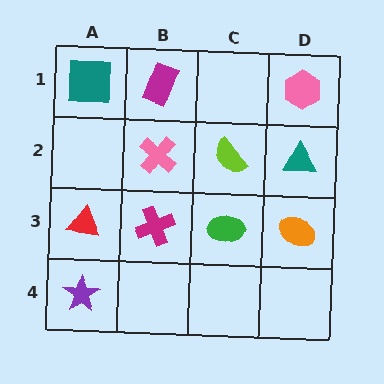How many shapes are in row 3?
4 shapes.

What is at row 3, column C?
A green ellipse.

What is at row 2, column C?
A lime semicircle.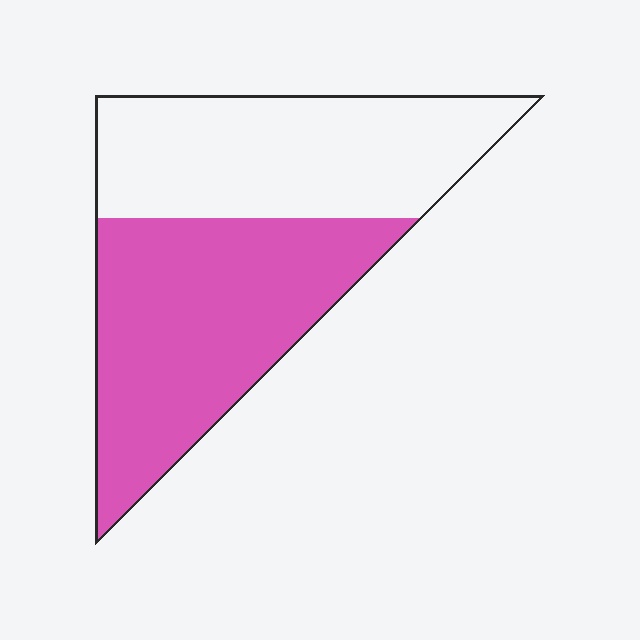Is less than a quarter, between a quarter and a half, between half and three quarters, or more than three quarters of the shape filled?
Between half and three quarters.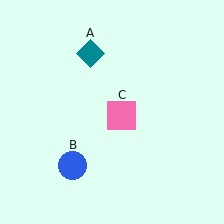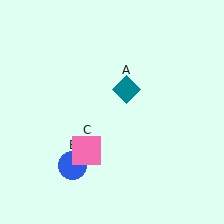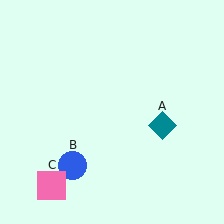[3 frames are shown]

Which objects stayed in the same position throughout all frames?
Blue circle (object B) remained stationary.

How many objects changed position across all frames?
2 objects changed position: teal diamond (object A), pink square (object C).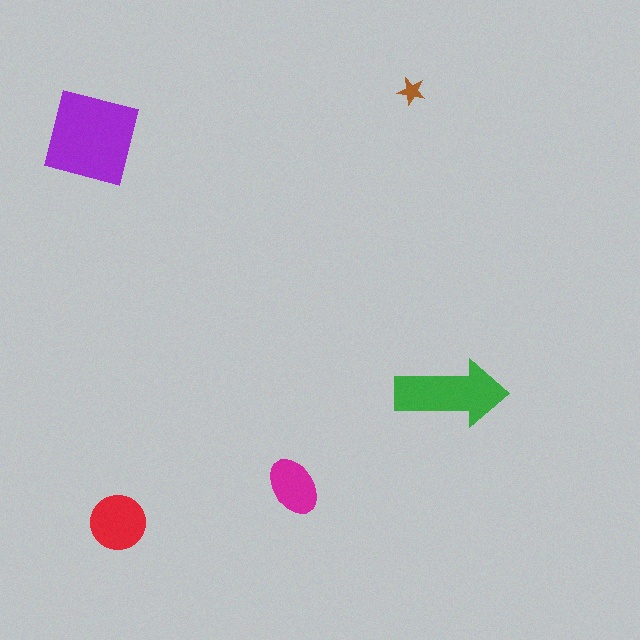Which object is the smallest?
The brown star.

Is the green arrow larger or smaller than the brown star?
Larger.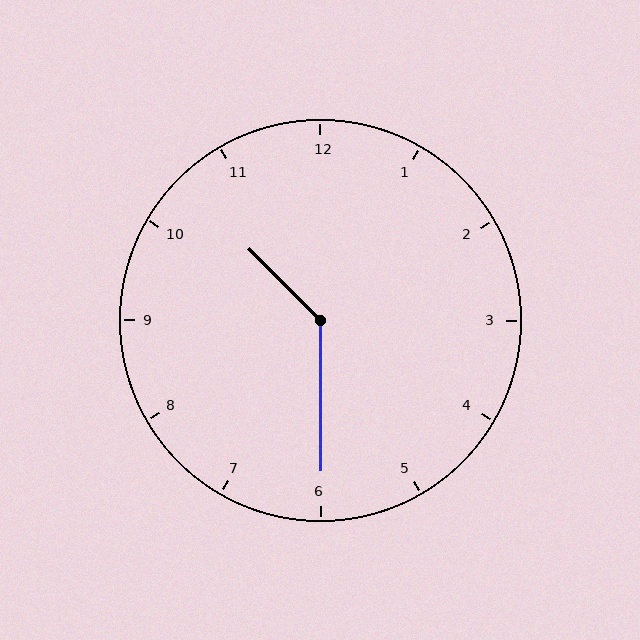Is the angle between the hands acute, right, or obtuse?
It is obtuse.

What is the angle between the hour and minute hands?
Approximately 135 degrees.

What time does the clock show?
10:30.